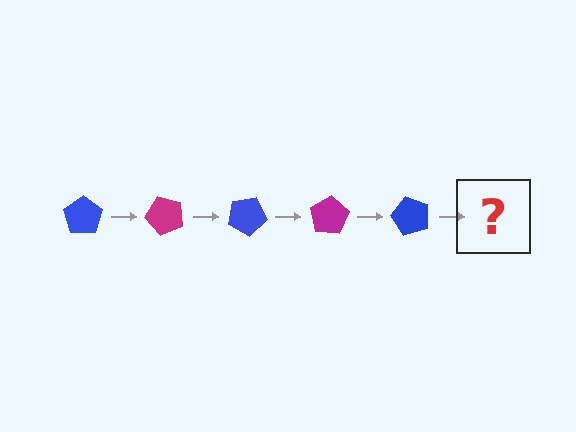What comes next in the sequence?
The next element should be a magenta pentagon, rotated 250 degrees from the start.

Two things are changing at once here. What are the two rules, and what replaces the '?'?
The two rules are that it rotates 50 degrees each step and the color cycles through blue and magenta. The '?' should be a magenta pentagon, rotated 250 degrees from the start.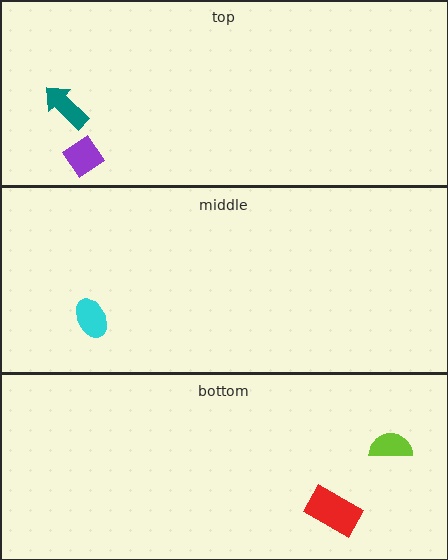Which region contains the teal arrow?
The top region.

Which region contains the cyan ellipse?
The middle region.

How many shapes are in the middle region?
1.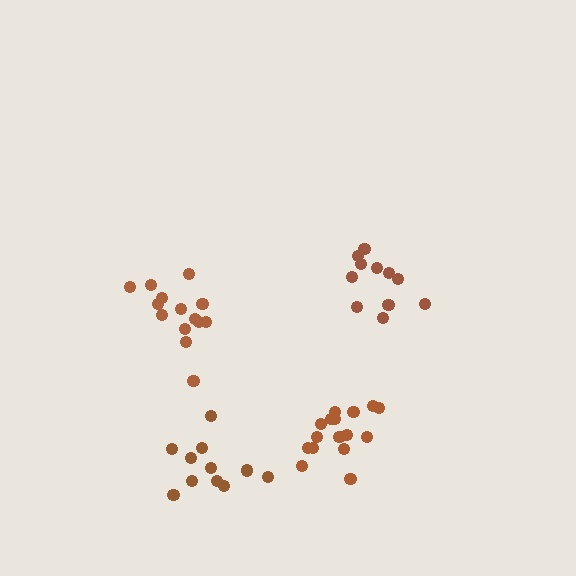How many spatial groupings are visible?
There are 4 spatial groupings.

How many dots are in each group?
Group 1: 15 dots, Group 2: 11 dots, Group 3: 11 dots, Group 4: 16 dots (53 total).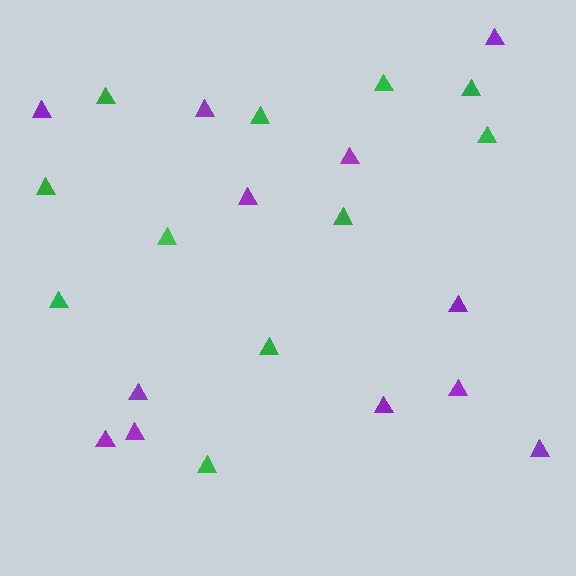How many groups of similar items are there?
There are 2 groups: one group of green triangles (11) and one group of purple triangles (12).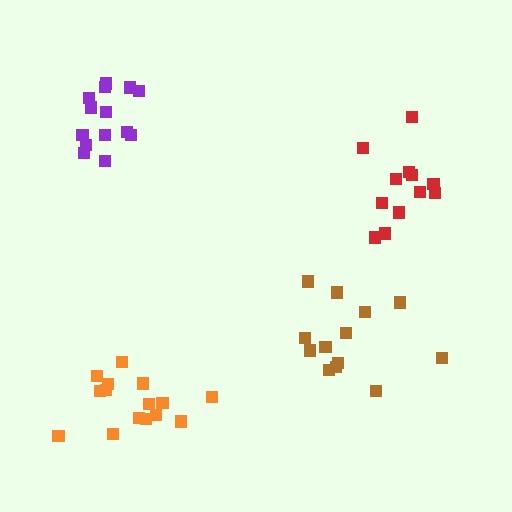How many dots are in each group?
Group 1: 14 dots, Group 2: 12 dots, Group 3: 13 dots, Group 4: 15 dots (54 total).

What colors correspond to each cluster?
The clusters are colored: purple, red, brown, orange.